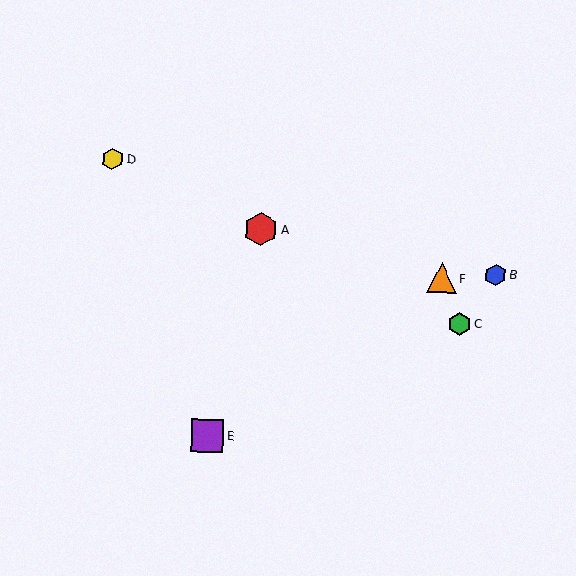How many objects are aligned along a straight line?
3 objects (A, C, D) are aligned along a straight line.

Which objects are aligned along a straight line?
Objects A, C, D are aligned along a straight line.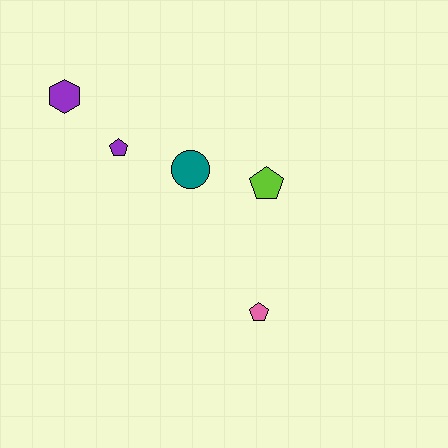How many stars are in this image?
There are no stars.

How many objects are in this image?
There are 5 objects.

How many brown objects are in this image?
There are no brown objects.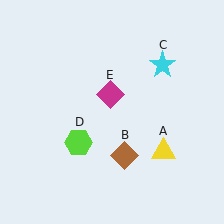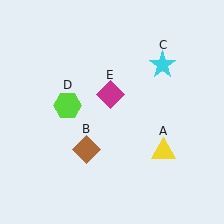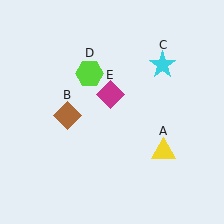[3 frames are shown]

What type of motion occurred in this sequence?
The brown diamond (object B), lime hexagon (object D) rotated clockwise around the center of the scene.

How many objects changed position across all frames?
2 objects changed position: brown diamond (object B), lime hexagon (object D).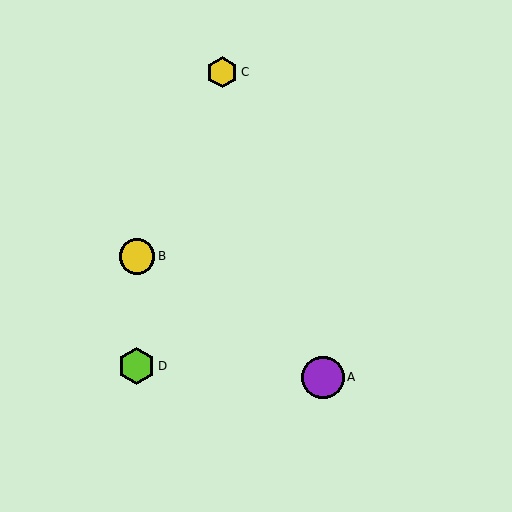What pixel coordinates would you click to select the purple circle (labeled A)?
Click at (323, 377) to select the purple circle A.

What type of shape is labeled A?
Shape A is a purple circle.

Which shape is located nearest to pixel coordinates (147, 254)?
The yellow circle (labeled B) at (137, 256) is nearest to that location.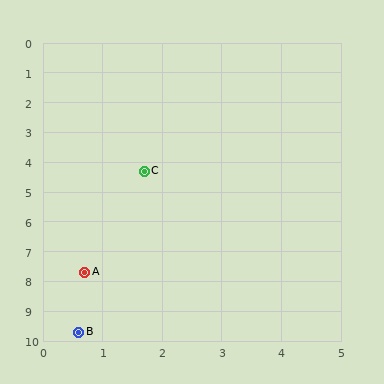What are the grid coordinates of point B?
Point B is at approximately (0.6, 9.7).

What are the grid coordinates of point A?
Point A is at approximately (0.7, 7.7).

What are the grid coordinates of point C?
Point C is at approximately (1.7, 4.3).